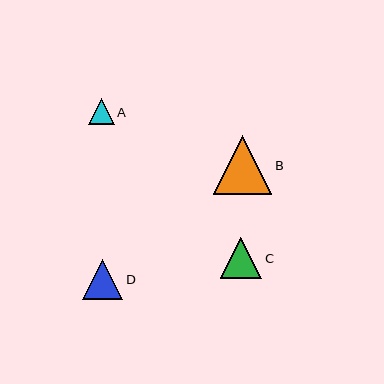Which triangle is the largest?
Triangle B is the largest with a size of approximately 58 pixels.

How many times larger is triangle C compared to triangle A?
Triangle C is approximately 1.6 times the size of triangle A.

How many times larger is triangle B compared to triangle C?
Triangle B is approximately 1.4 times the size of triangle C.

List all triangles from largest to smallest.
From largest to smallest: B, C, D, A.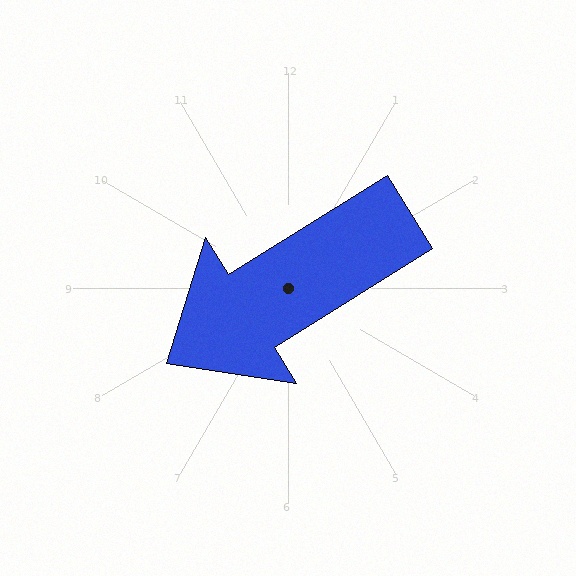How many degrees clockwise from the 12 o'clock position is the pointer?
Approximately 238 degrees.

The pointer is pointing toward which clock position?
Roughly 8 o'clock.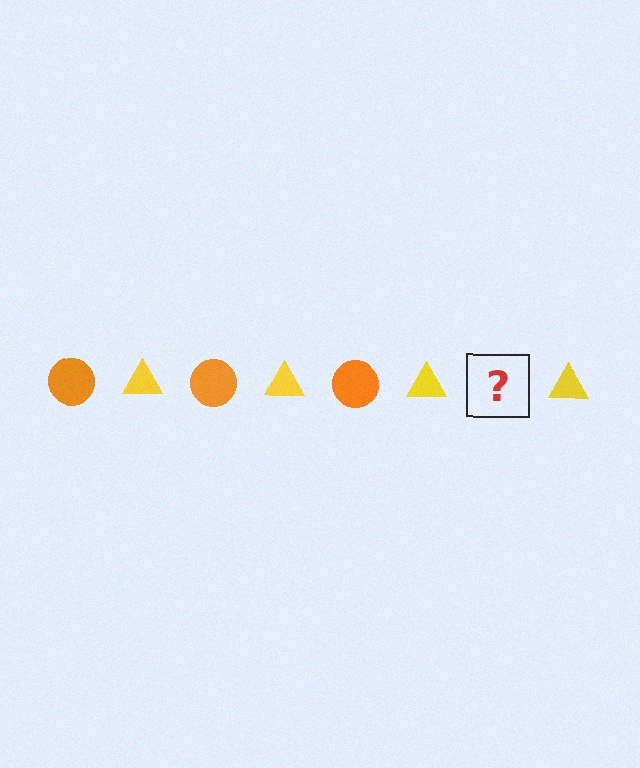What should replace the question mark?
The question mark should be replaced with an orange circle.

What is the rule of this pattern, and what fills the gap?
The rule is that the pattern alternates between orange circle and yellow triangle. The gap should be filled with an orange circle.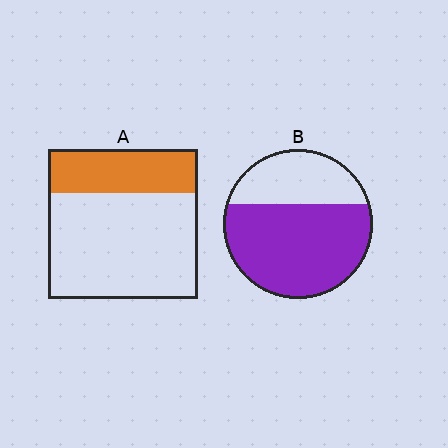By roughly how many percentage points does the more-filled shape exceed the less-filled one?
By roughly 35 percentage points (B over A).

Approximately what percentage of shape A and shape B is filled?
A is approximately 30% and B is approximately 65%.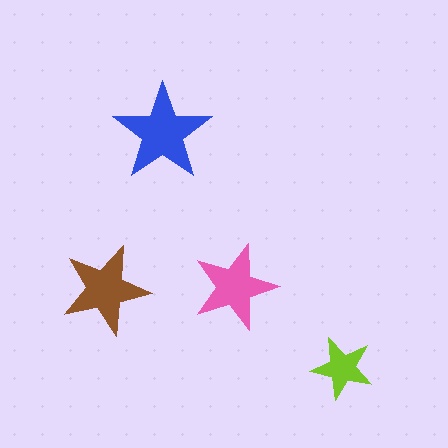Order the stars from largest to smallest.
the blue one, the brown one, the pink one, the lime one.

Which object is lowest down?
The lime star is bottommost.